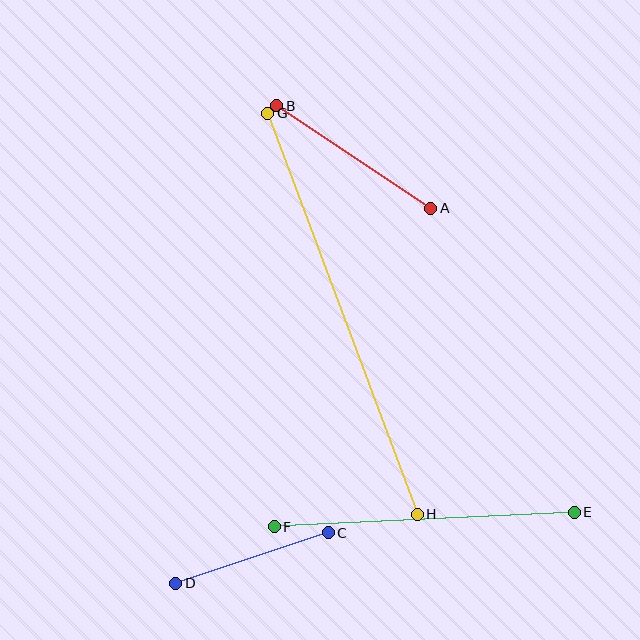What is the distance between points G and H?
The distance is approximately 428 pixels.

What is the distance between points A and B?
The distance is approximately 185 pixels.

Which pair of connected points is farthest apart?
Points G and H are farthest apart.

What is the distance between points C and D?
The distance is approximately 161 pixels.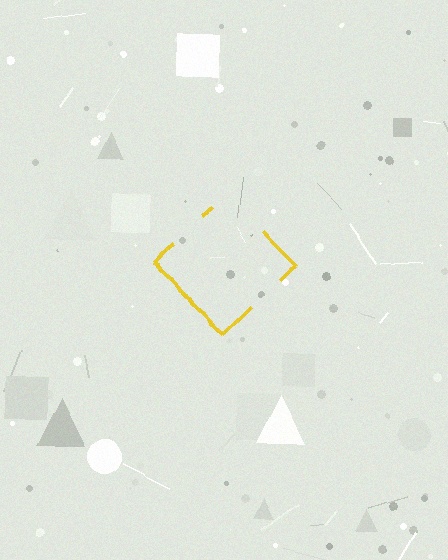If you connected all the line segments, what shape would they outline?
They would outline a diamond.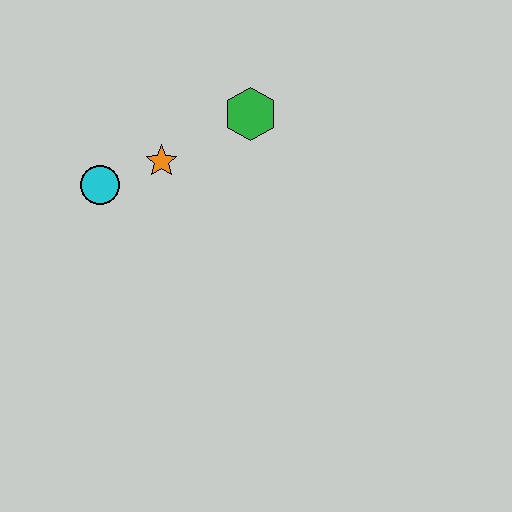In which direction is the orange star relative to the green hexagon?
The orange star is to the left of the green hexagon.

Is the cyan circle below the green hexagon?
Yes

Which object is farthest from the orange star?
The green hexagon is farthest from the orange star.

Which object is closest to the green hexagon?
The orange star is closest to the green hexagon.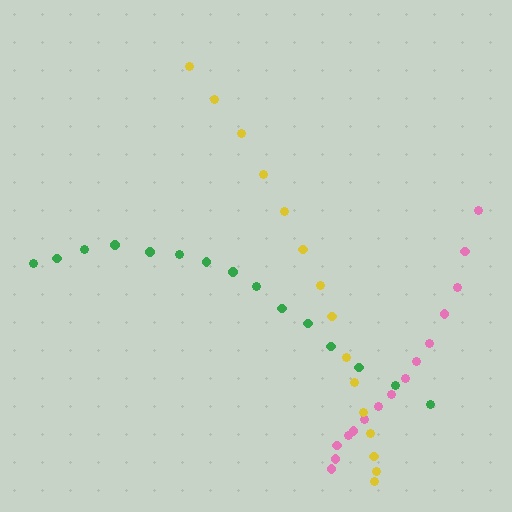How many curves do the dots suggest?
There are 3 distinct paths.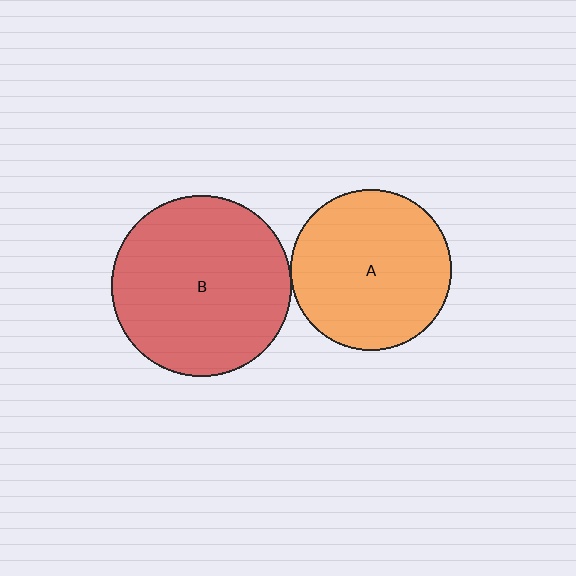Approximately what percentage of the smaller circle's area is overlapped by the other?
Approximately 5%.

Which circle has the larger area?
Circle B (red).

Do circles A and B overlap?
Yes.